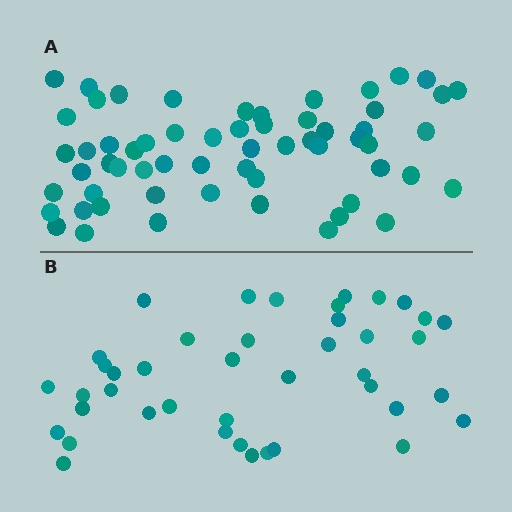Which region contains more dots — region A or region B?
Region A (the top region) has more dots.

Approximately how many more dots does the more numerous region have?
Region A has approximately 20 more dots than region B.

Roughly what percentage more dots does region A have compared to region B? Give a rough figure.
About 45% more.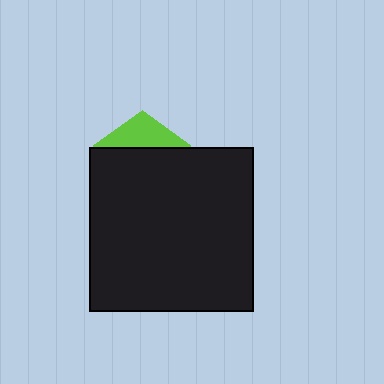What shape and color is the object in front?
The object in front is a black square.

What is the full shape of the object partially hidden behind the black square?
The partially hidden object is a lime pentagon.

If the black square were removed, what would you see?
You would see the complete lime pentagon.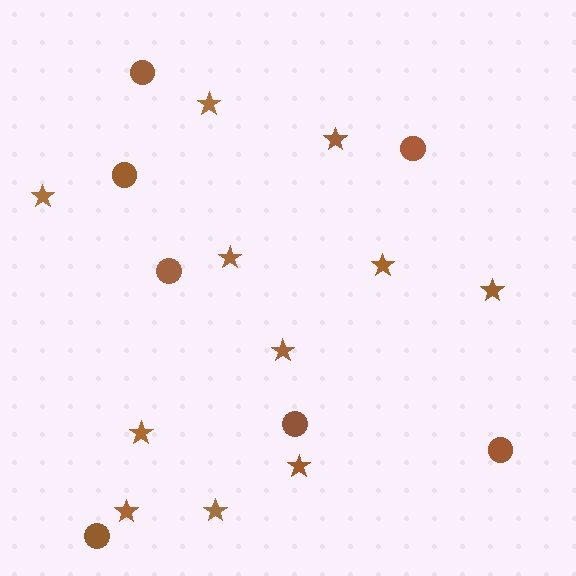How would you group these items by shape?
There are 2 groups: one group of stars (11) and one group of circles (7).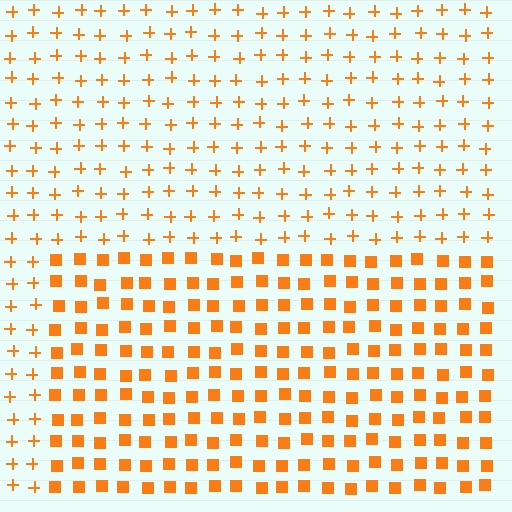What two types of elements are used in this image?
The image uses squares inside the rectangle region and plus signs outside it.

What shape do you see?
I see a rectangle.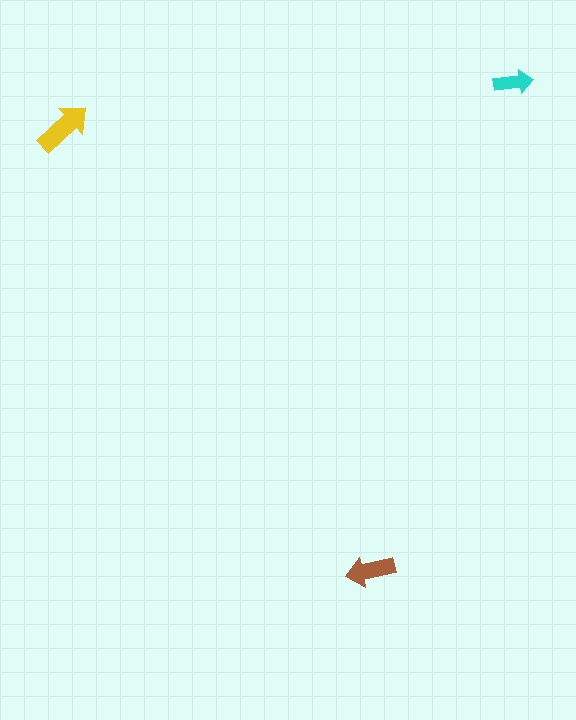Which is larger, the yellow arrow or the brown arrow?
The yellow one.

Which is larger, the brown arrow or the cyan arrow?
The brown one.